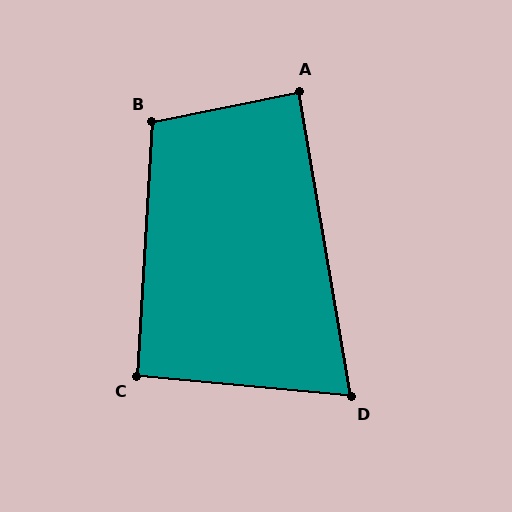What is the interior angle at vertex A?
Approximately 88 degrees (approximately right).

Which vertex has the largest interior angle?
B, at approximately 105 degrees.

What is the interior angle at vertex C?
Approximately 92 degrees (approximately right).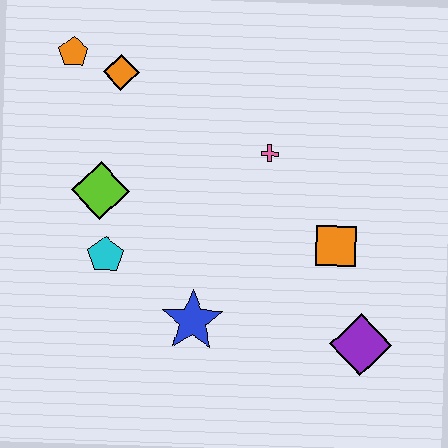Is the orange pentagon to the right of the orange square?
No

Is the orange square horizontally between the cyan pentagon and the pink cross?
No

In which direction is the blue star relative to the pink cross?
The blue star is below the pink cross.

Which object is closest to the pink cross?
The orange square is closest to the pink cross.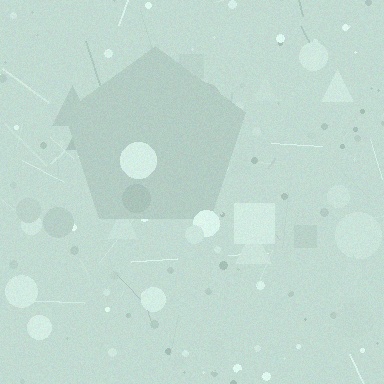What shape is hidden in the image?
A pentagon is hidden in the image.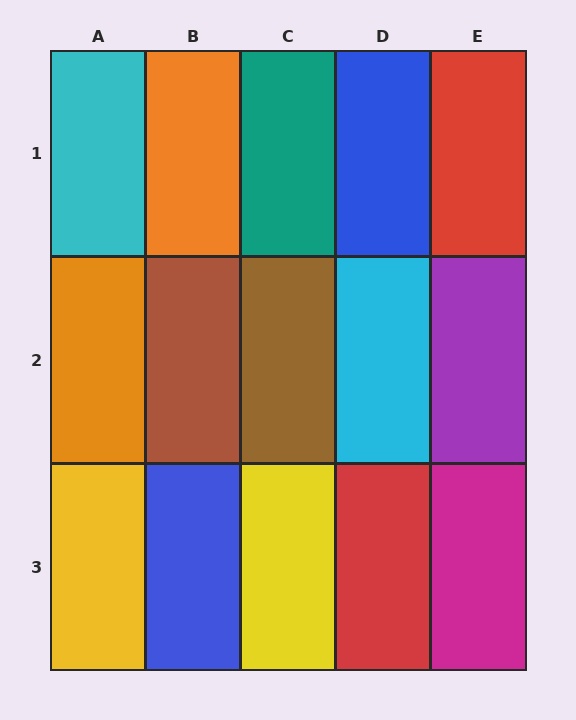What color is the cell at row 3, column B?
Blue.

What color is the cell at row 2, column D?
Cyan.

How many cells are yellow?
2 cells are yellow.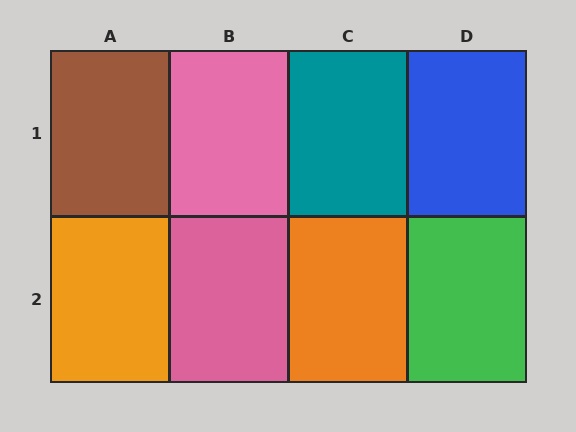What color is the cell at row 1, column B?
Pink.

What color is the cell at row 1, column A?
Brown.